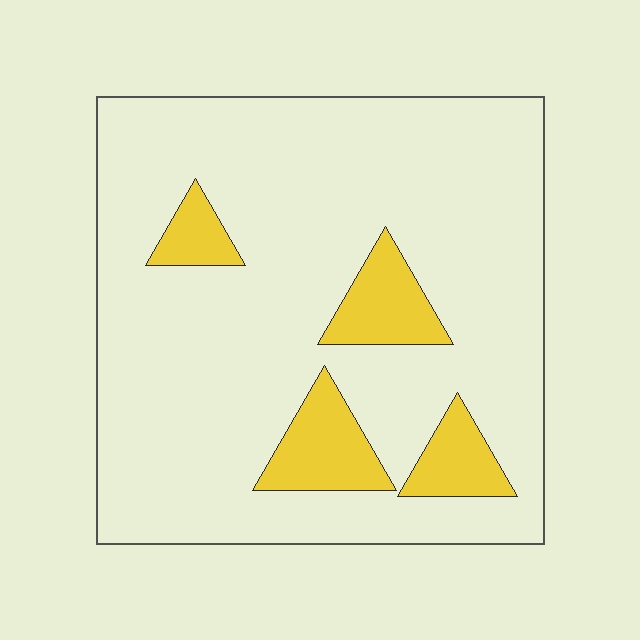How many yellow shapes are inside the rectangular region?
4.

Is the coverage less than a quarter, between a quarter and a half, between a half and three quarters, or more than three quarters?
Less than a quarter.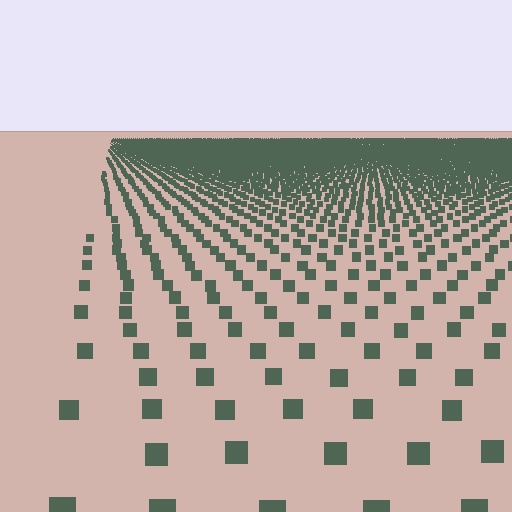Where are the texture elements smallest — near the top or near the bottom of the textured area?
Near the top.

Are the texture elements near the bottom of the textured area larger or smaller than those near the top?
Larger. Near the bottom, elements are closer to the viewer and appear at a bigger on-screen size.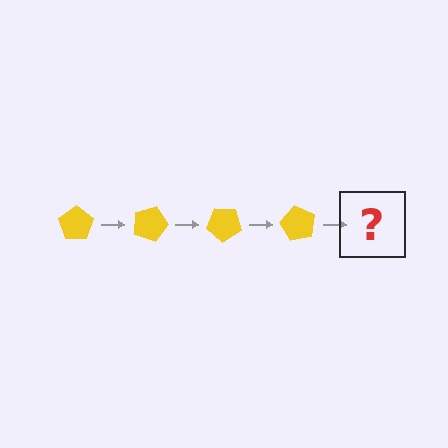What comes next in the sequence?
The next element should be a yellow pentagon rotated 80 degrees.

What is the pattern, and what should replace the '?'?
The pattern is that the pentagon rotates 20 degrees each step. The '?' should be a yellow pentagon rotated 80 degrees.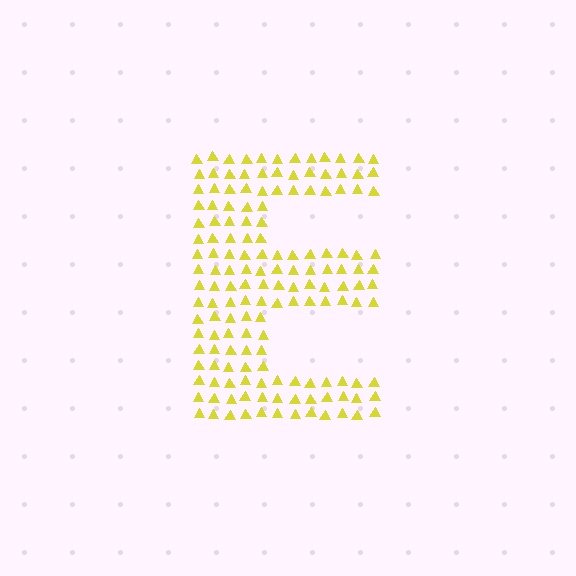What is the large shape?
The large shape is the letter E.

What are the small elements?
The small elements are triangles.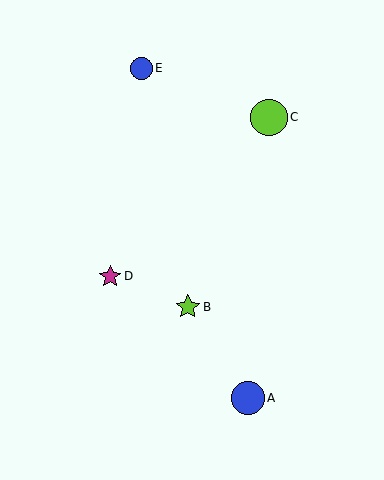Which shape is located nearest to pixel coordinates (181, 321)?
The lime star (labeled B) at (188, 307) is nearest to that location.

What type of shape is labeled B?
Shape B is a lime star.